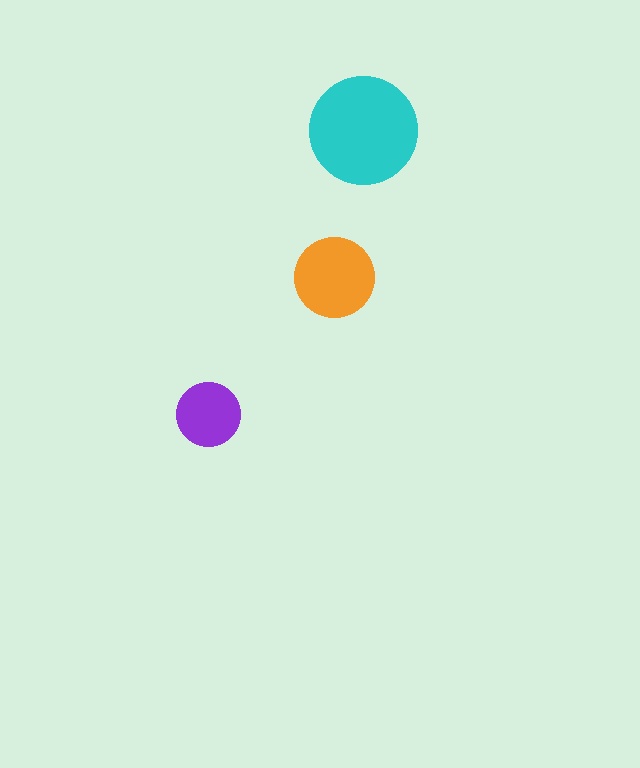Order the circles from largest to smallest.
the cyan one, the orange one, the purple one.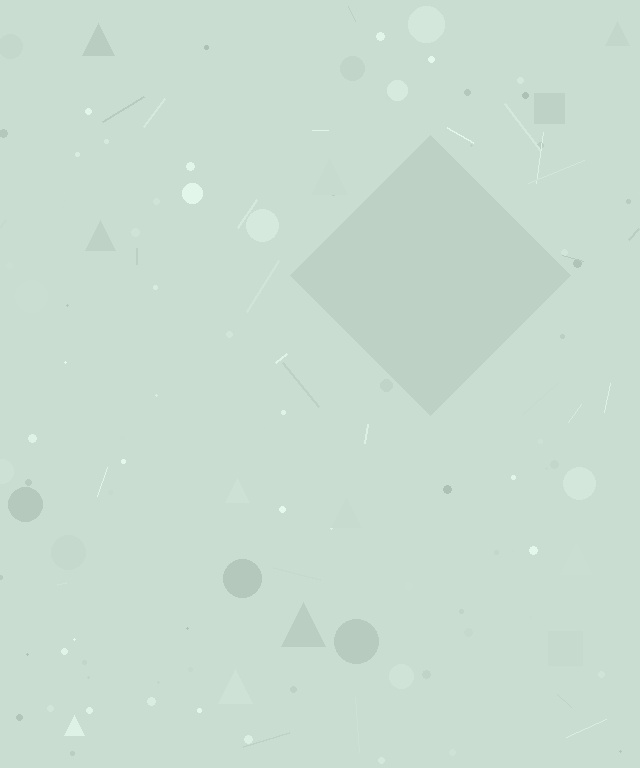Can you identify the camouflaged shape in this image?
The camouflaged shape is a diamond.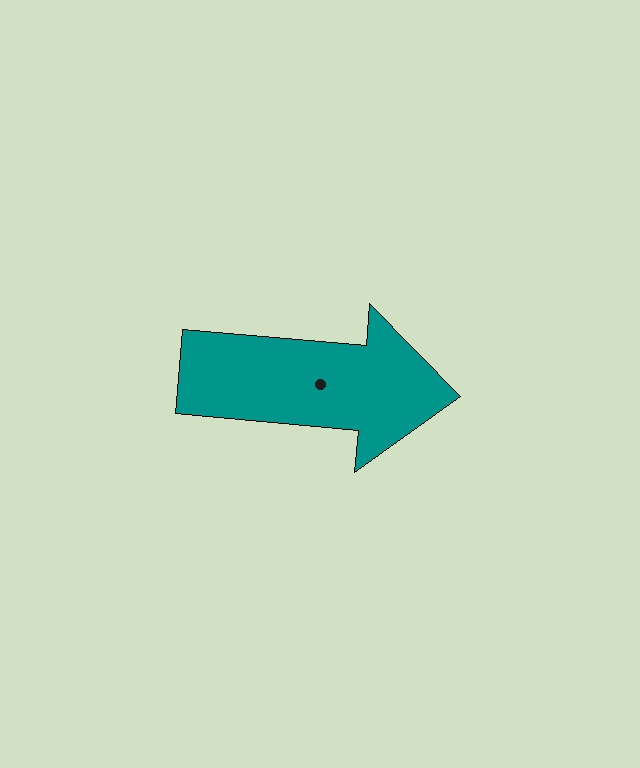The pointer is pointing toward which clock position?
Roughly 3 o'clock.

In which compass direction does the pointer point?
East.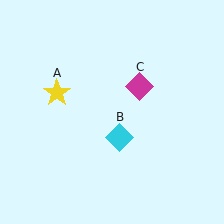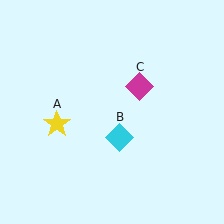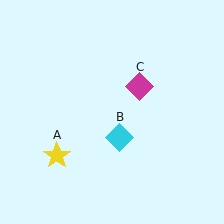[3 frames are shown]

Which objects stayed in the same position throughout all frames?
Cyan diamond (object B) and magenta diamond (object C) remained stationary.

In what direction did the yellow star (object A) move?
The yellow star (object A) moved down.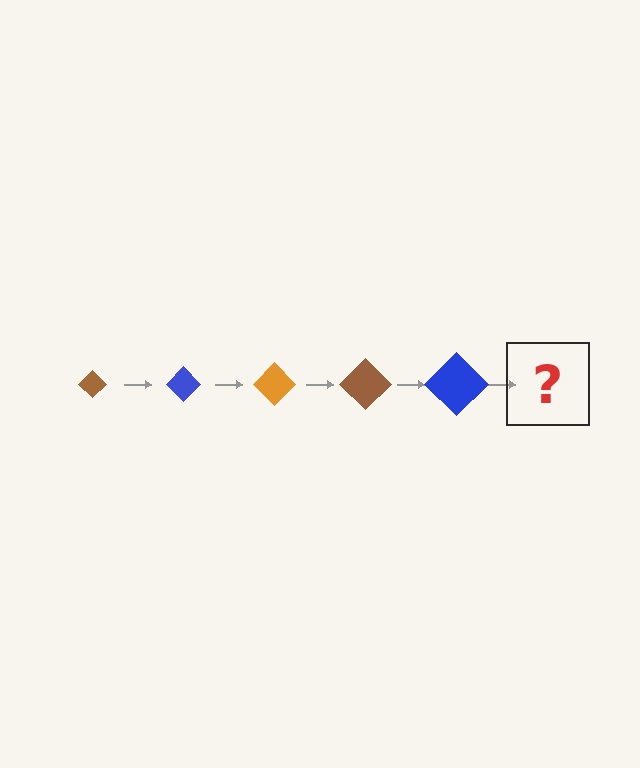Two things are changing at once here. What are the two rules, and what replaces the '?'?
The two rules are that the diamond grows larger each step and the color cycles through brown, blue, and orange. The '?' should be an orange diamond, larger than the previous one.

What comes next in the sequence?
The next element should be an orange diamond, larger than the previous one.